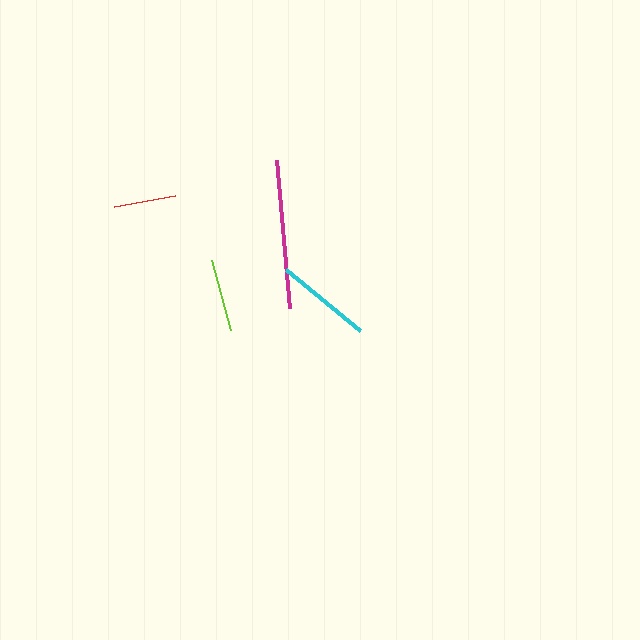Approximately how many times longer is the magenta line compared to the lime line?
The magenta line is approximately 2.0 times the length of the lime line.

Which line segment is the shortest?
The red line is the shortest at approximately 62 pixels.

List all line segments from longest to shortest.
From longest to shortest: magenta, cyan, lime, red.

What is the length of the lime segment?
The lime segment is approximately 72 pixels long.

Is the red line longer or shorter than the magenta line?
The magenta line is longer than the red line.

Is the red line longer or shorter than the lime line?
The lime line is longer than the red line.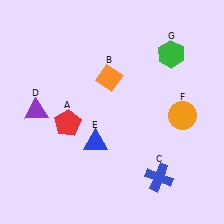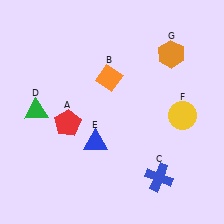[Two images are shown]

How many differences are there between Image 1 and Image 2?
There are 3 differences between the two images.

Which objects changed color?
D changed from purple to green. F changed from orange to yellow. G changed from green to orange.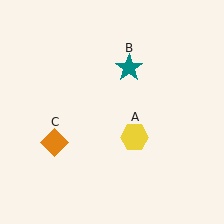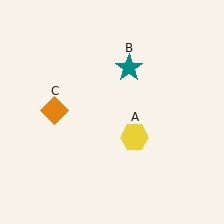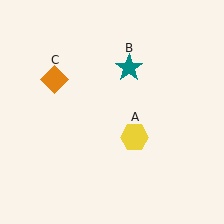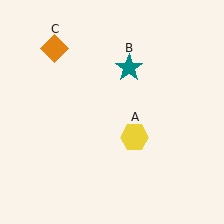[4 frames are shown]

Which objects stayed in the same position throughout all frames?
Yellow hexagon (object A) and teal star (object B) remained stationary.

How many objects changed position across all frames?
1 object changed position: orange diamond (object C).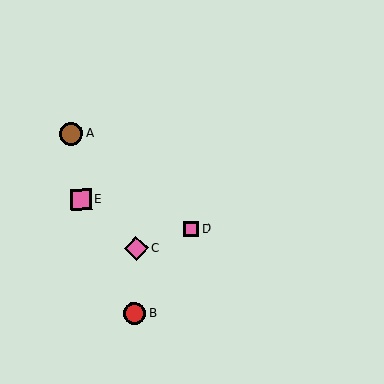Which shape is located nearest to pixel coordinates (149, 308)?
The red circle (labeled B) at (135, 314) is nearest to that location.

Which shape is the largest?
The pink diamond (labeled C) is the largest.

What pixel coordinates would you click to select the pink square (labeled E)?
Click at (81, 199) to select the pink square E.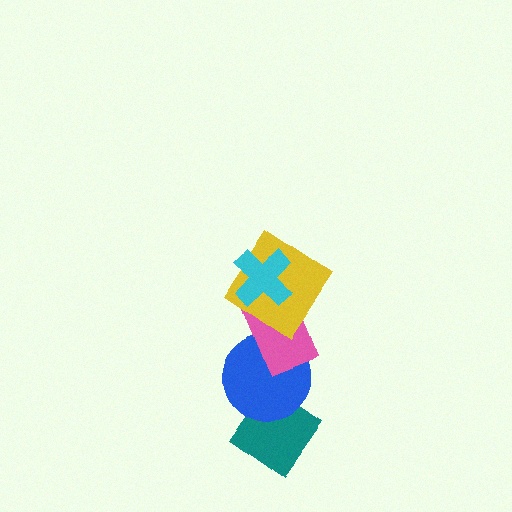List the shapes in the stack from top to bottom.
From top to bottom: the cyan cross, the yellow diamond, the pink rectangle, the blue circle, the teal diamond.